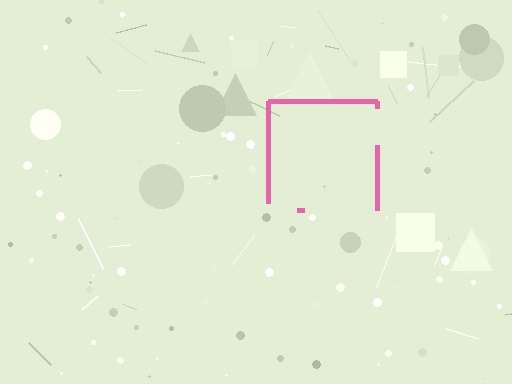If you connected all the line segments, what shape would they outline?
They would outline a square.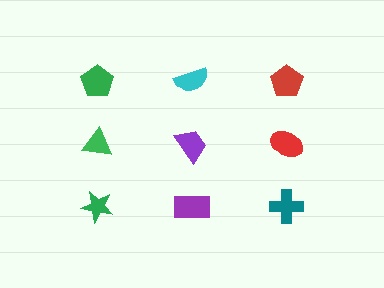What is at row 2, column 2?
A purple trapezoid.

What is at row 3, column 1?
A green star.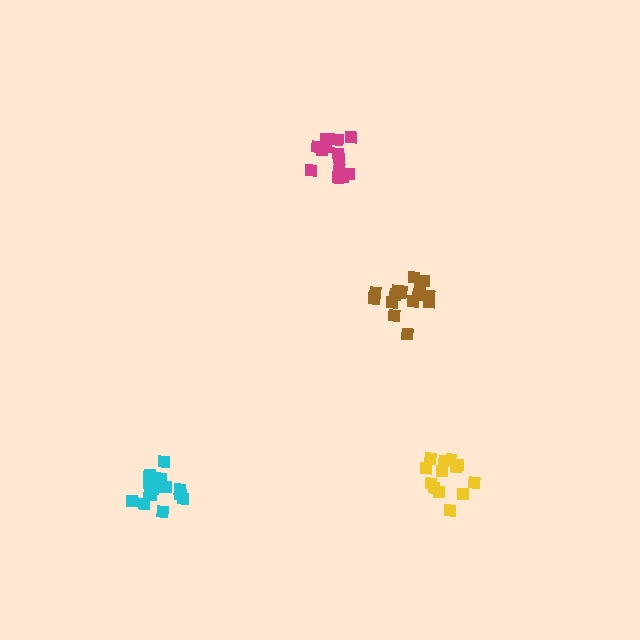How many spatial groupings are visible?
There are 4 spatial groupings.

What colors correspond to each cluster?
The clusters are colored: magenta, brown, cyan, yellow.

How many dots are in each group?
Group 1: 13 dots, Group 2: 16 dots, Group 3: 16 dots, Group 4: 13 dots (58 total).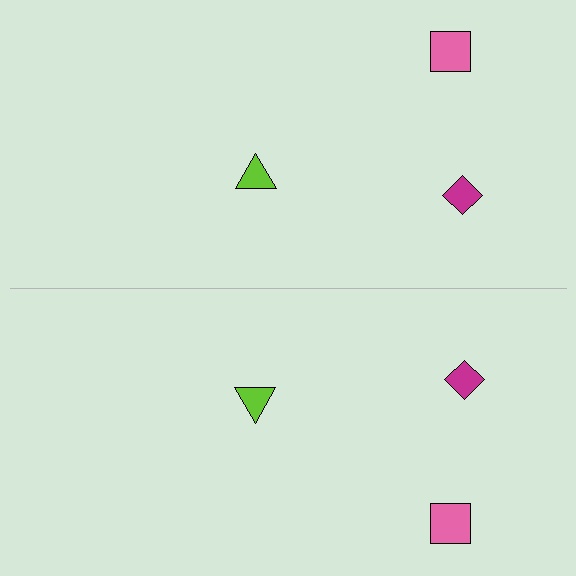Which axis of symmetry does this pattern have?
The pattern has a horizontal axis of symmetry running through the center of the image.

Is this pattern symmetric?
Yes, this pattern has bilateral (reflection) symmetry.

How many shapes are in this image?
There are 6 shapes in this image.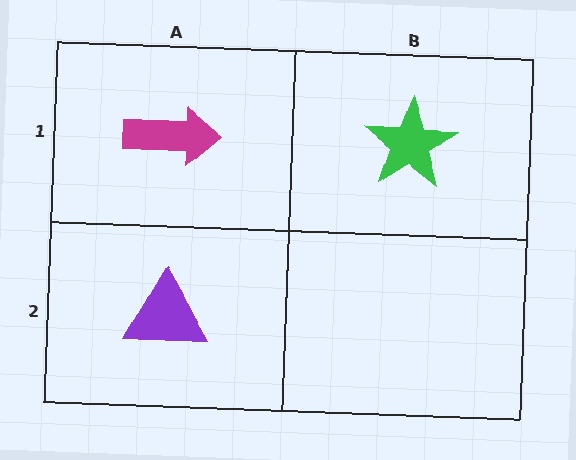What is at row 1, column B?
A green star.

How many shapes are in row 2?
1 shape.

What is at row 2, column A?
A purple triangle.